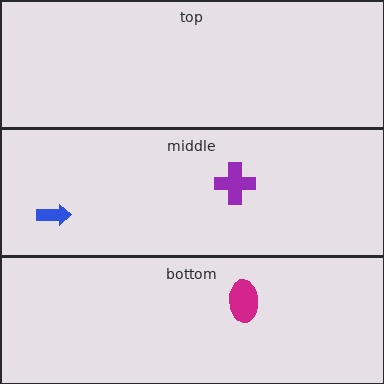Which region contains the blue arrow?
The middle region.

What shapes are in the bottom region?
The magenta ellipse.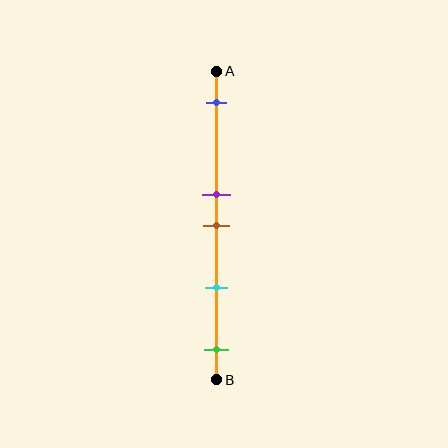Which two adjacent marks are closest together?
The purple and brown marks are the closest adjacent pair.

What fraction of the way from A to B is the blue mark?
The blue mark is approximately 10% (0.1) of the way from A to B.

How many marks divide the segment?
There are 5 marks dividing the segment.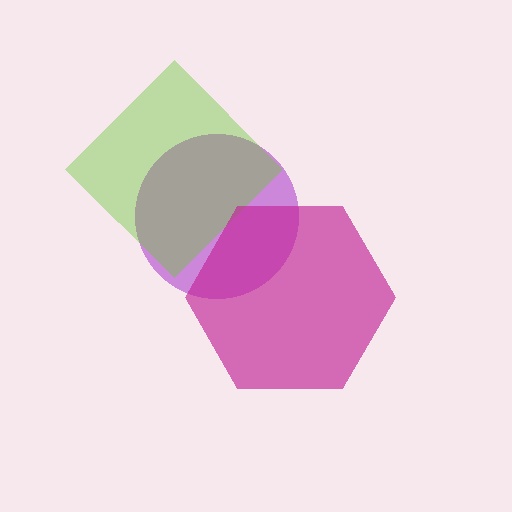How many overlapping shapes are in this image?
There are 3 overlapping shapes in the image.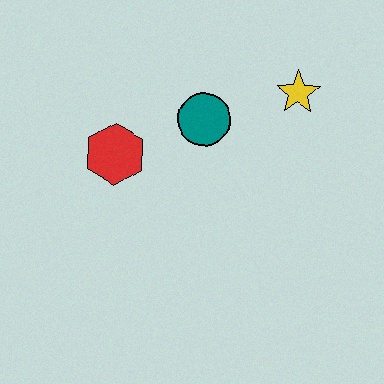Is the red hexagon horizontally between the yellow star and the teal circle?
No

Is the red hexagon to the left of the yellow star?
Yes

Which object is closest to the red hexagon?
The teal circle is closest to the red hexagon.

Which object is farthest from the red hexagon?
The yellow star is farthest from the red hexagon.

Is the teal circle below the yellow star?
Yes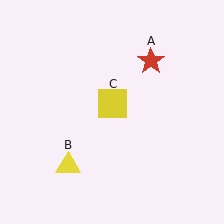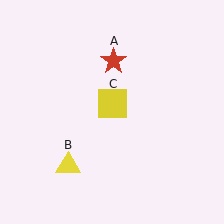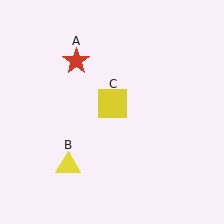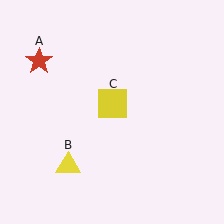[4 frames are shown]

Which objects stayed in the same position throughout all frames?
Yellow triangle (object B) and yellow square (object C) remained stationary.